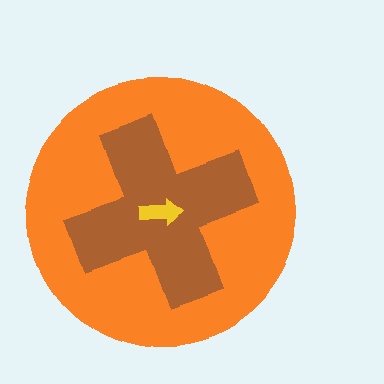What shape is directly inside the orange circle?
The brown cross.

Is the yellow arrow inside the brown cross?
Yes.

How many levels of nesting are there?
3.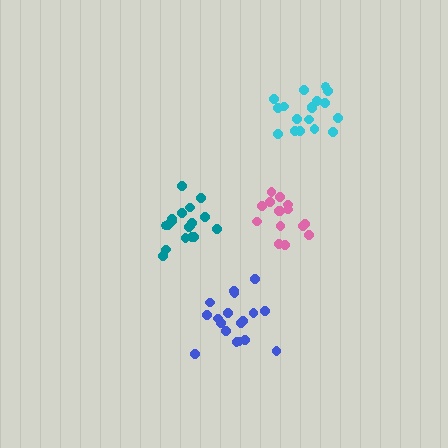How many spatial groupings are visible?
There are 4 spatial groupings.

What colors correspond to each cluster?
The clusters are colored: pink, teal, cyan, blue.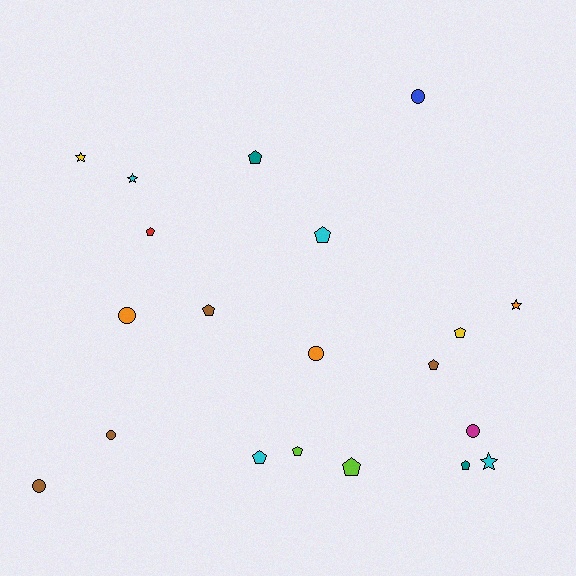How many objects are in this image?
There are 20 objects.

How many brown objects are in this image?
There are 4 brown objects.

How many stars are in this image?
There are 4 stars.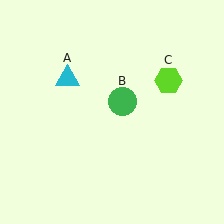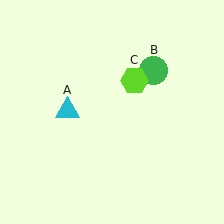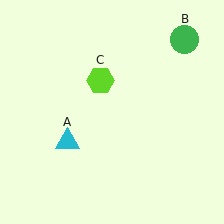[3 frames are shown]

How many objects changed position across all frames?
3 objects changed position: cyan triangle (object A), green circle (object B), lime hexagon (object C).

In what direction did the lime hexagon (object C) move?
The lime hexagon (object C) moved left.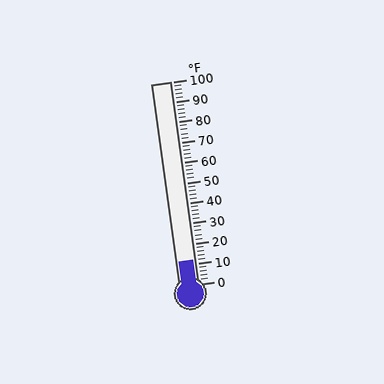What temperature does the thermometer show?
The thermometer shows approximately 12°F.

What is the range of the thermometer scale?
The thermometer scale ranges from 0°F to 100°F.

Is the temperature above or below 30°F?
The temperature is below 30°F.